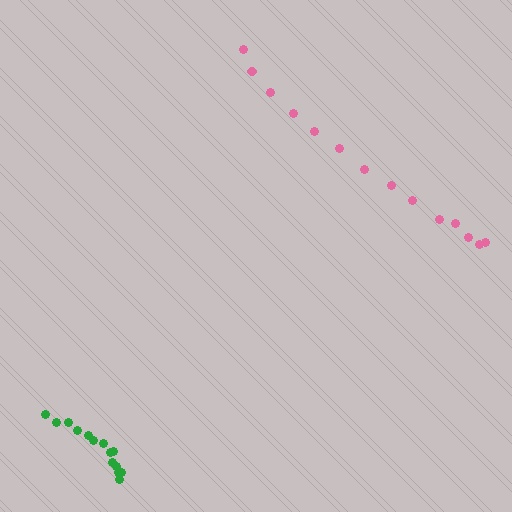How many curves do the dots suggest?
There are 2 distinct paths.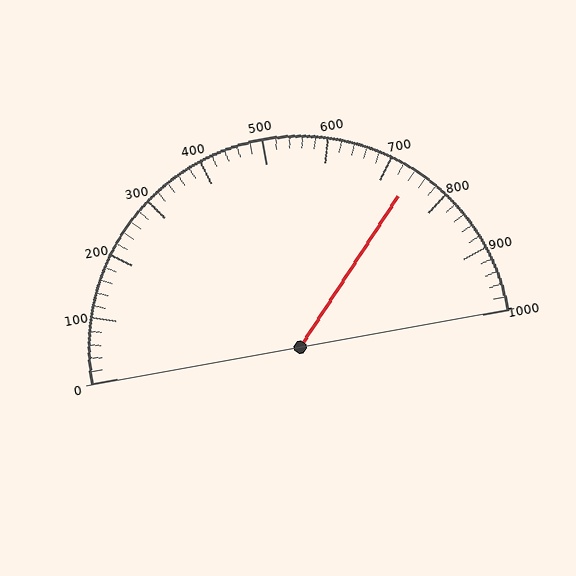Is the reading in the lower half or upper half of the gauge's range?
The reading is in the upper half of the range (0 to 1000).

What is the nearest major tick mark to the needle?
The nearest major tick mark is 700.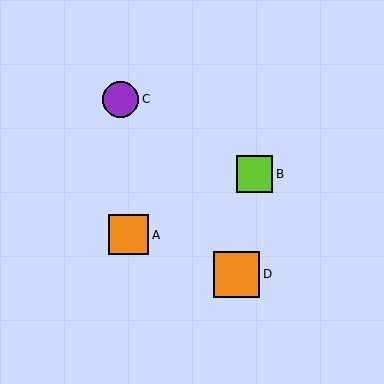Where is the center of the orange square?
The center of the orange square is at (128, 235).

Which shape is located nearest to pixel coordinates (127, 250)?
The orange square (labeled A) at (128, 235) is nearest to that location.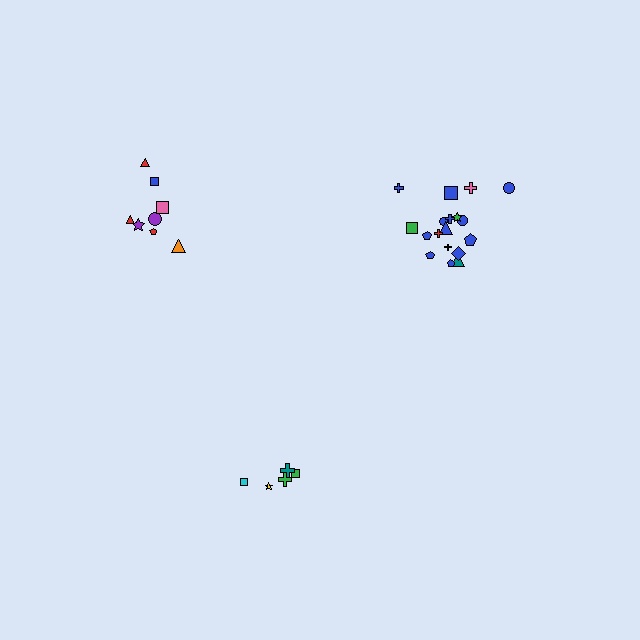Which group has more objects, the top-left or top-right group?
The top-right group.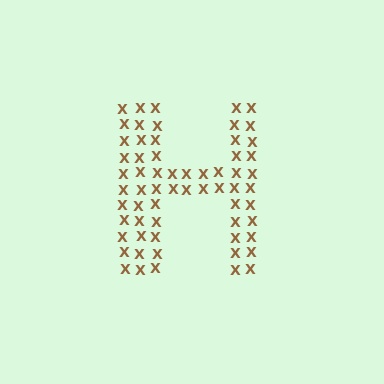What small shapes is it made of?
It is made of small letter X's.